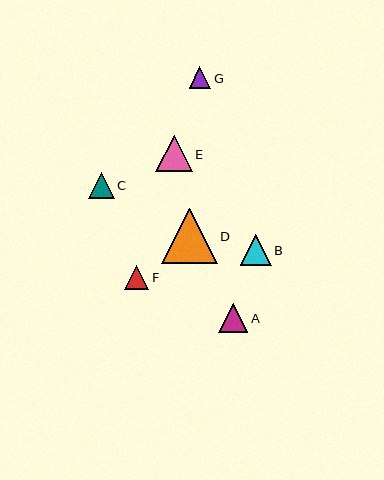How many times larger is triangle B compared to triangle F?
Triangle B is approximately 1.3 times the size of triangle F.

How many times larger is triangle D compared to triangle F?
Triangle D is approximately 2.3 times the size of triangle F.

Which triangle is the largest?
Triangle D is the largest with a size of approximately 55 pixels.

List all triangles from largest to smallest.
From largest to smallest: D, E, B, A, C, F, G.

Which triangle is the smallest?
Triangle G is the smallest with a size of approximately 22 pixels.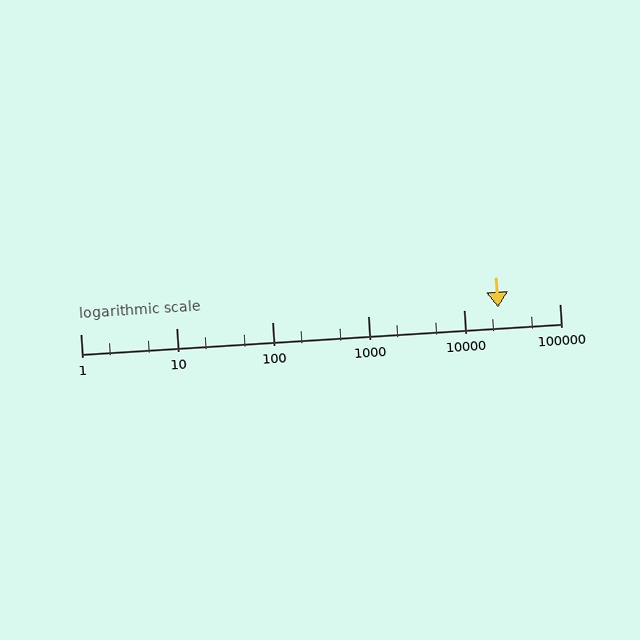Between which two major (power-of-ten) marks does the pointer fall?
The pointer is between 10000 and 100000.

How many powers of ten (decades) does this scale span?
The scale spans 5 decades, from 1 to 100000.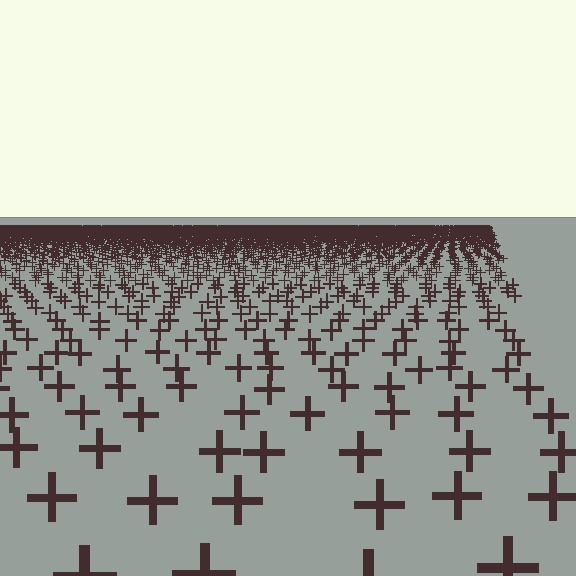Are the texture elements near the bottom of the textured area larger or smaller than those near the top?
Larger. Near the bottom, elements are closer to the viewer and appear at a bigger on-screen size.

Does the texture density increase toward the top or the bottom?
Density increases toward the top.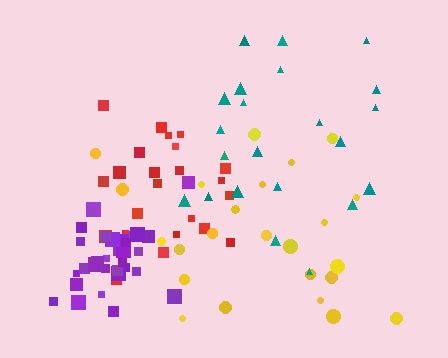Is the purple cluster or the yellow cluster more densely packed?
Purple.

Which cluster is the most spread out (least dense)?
Teal.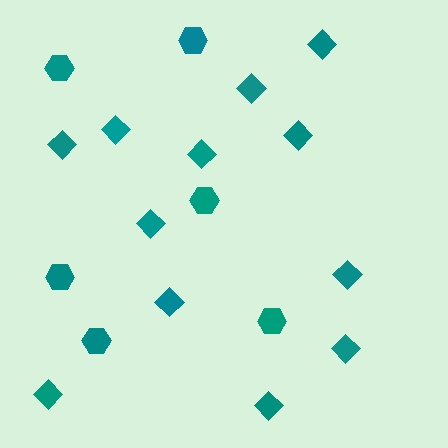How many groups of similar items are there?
There are 2 groups: one group of hexagons (6) and one group of diamonds (12).